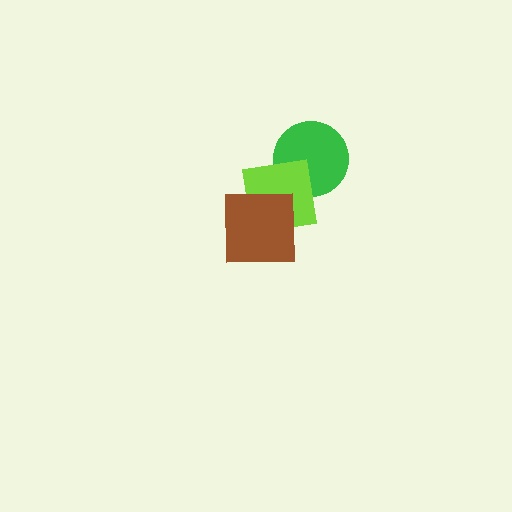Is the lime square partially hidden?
Yes, it is partially covered by another shape.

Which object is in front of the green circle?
The lime square is in front of the green circle.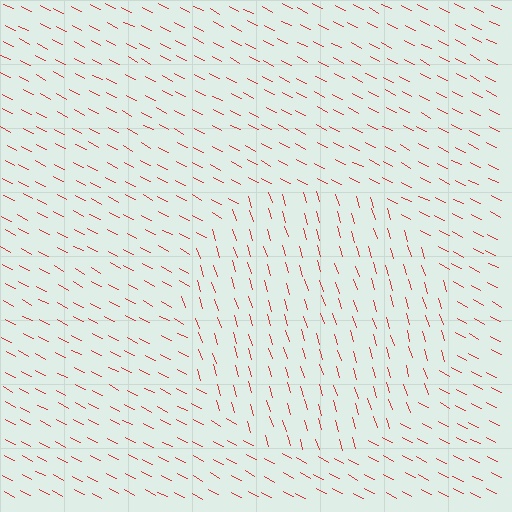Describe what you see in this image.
The image is filled with small red line segments. A circle region in the image has lines oriented differently from the surrounding lines, creating a visible texture boundary.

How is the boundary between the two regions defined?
The boundary is defined purely by a change in line orientation (approximately 45 degrees difference). All lines are the same color and thickness.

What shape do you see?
I see a circle.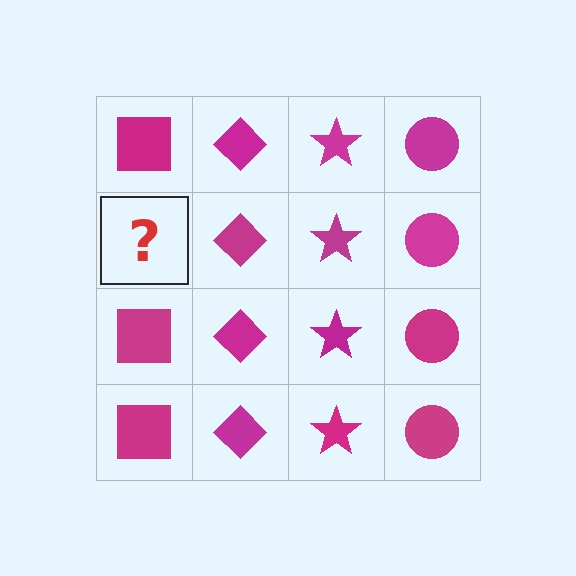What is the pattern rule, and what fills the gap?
The rule is that each column has a consistent shape. The gap should be filled with a magenta square.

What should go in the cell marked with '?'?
The missing cell should contain a magenta square.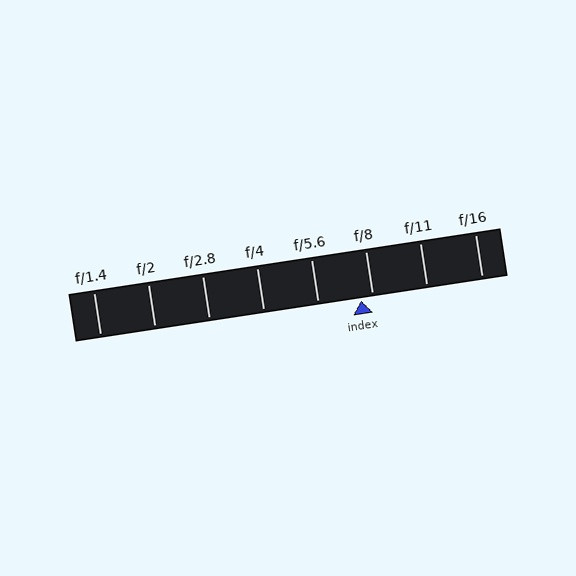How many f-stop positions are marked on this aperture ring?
There are 8 f-stop positions marked.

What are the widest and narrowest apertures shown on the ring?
The widest aperture shown is f/1.4 and the narrowest is f/16.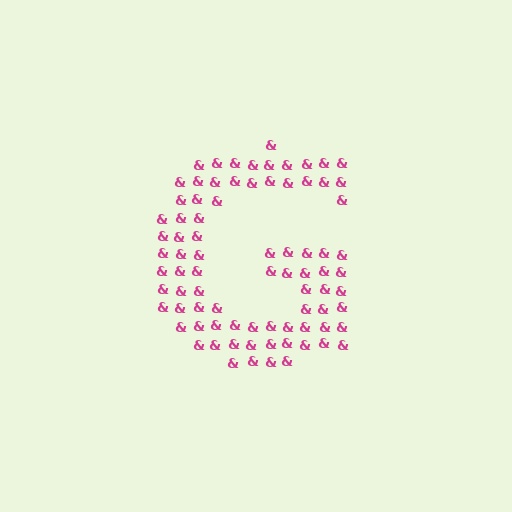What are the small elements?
The small elements are ampersands.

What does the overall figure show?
The overall figure shows the letter G.